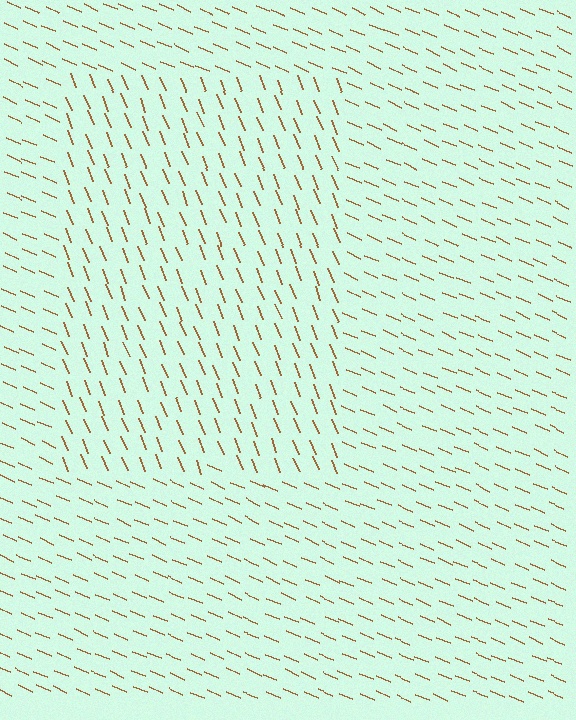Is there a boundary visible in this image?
Yes, there is a texture boundary formed by a change in line orientation.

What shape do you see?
I see a rectangle.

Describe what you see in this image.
The image is filled with small brown line segments. A rectangle region in the image has lines oriented differently from the surrounding lines, creating a visible texture boundary.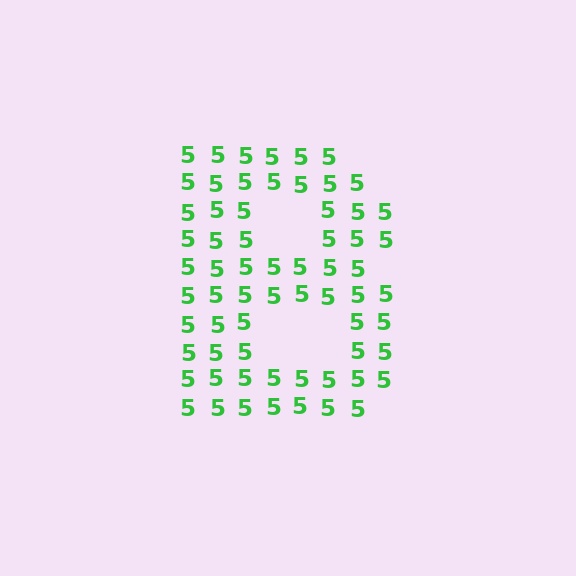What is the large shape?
The large shape is the letter B.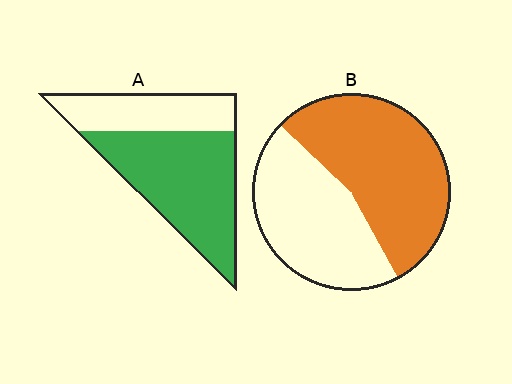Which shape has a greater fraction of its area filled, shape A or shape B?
Shape A.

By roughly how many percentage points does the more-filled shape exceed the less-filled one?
By roughly 10 percentage points (A over B).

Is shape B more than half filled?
Yes.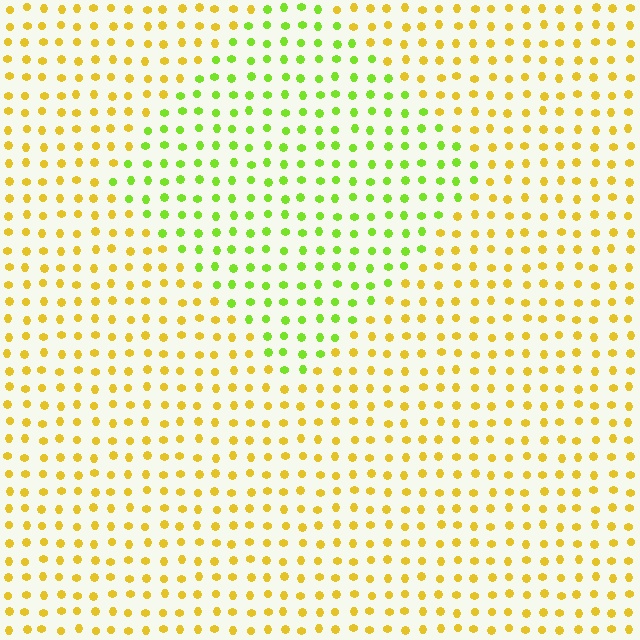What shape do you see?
I see a diamond.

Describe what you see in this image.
The image is filled with small yellow elements in a uniform arrangement. A diamond-shaped region is visible where the elements are tinted to a slightly different hue, forming a subtle color boundary.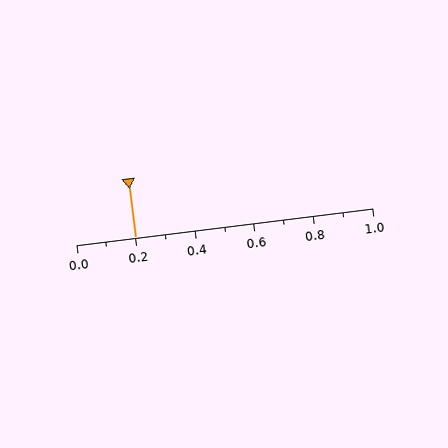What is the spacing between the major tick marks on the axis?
The major ticks are spaced 0.2 apart.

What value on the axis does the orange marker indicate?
The marker indicates approximately 0.2.